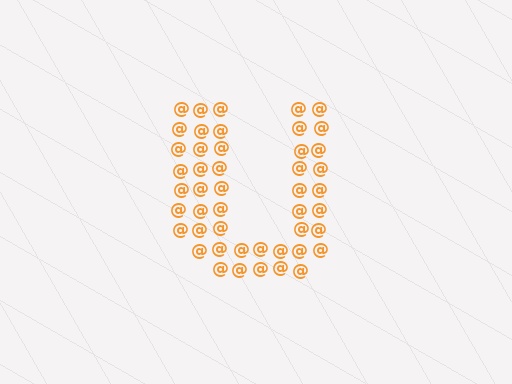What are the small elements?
The small elements are at signs.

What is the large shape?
The large shape is the letter U.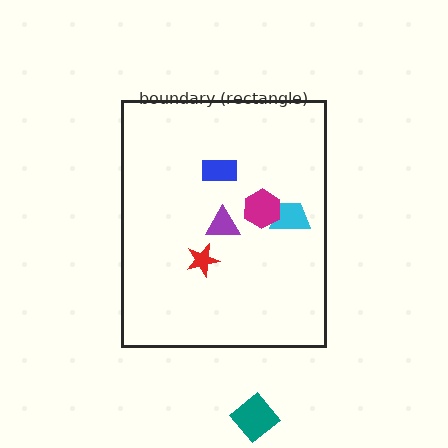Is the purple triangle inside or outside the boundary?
Inside.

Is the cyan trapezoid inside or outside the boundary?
Inside.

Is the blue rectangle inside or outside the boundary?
Inside.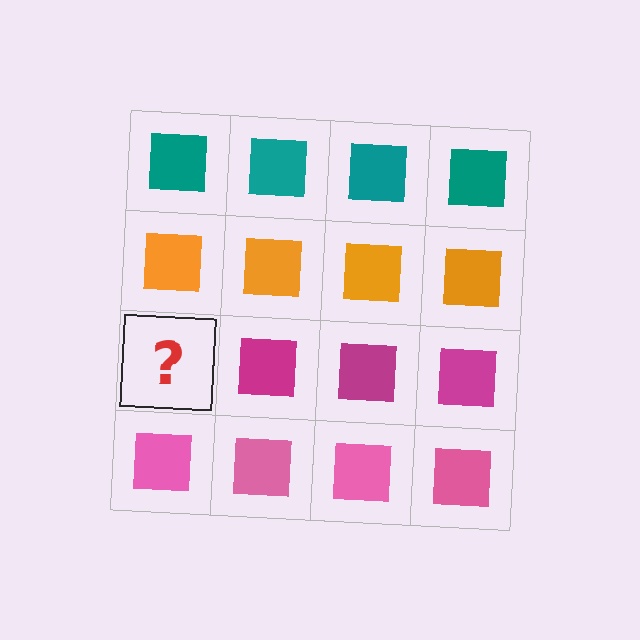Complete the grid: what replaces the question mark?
The question mark should be replaced with a magenta square.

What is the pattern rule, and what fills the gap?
The rule is that each row has a consistent color. The gap should be filled with a magenta square.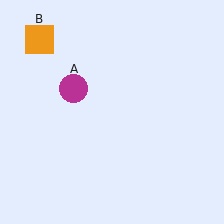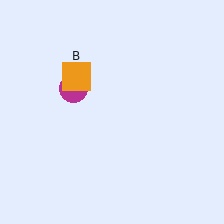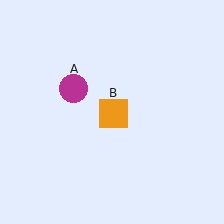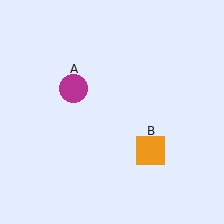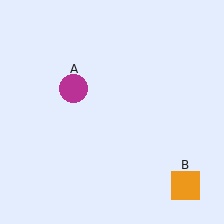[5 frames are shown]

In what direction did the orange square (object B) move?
The orange square (object B) moved down and to the right.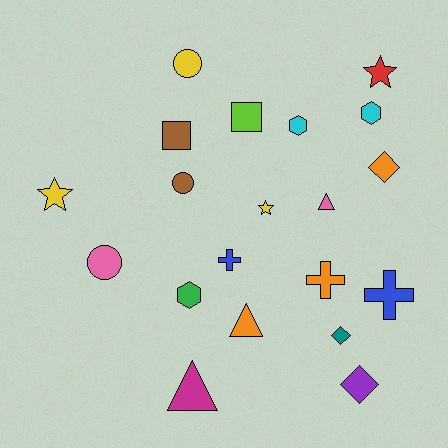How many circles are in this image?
There are 3 circles.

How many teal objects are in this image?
There is 1 teal object.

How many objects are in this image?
There are 20 objects.